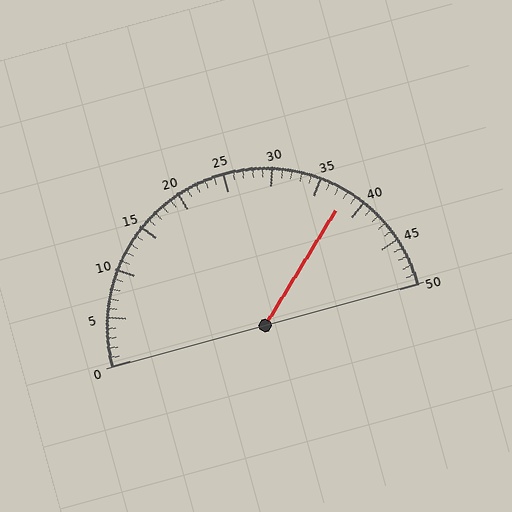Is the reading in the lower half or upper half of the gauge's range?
The reading is in the upper half of the range (0 to 50).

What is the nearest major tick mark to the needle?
The nearest major tick mark is 40.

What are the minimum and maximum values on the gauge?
The gauge ranges from 0 to 50.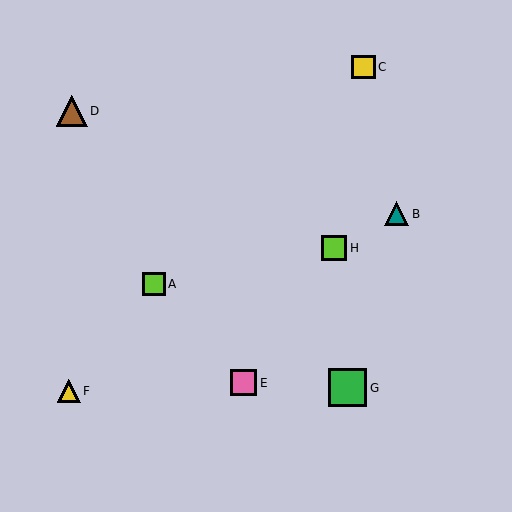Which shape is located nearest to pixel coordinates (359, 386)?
The green square (labeled G) at (348, 388) is nearest to that location.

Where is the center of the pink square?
The center of the pink square is at (244, 383).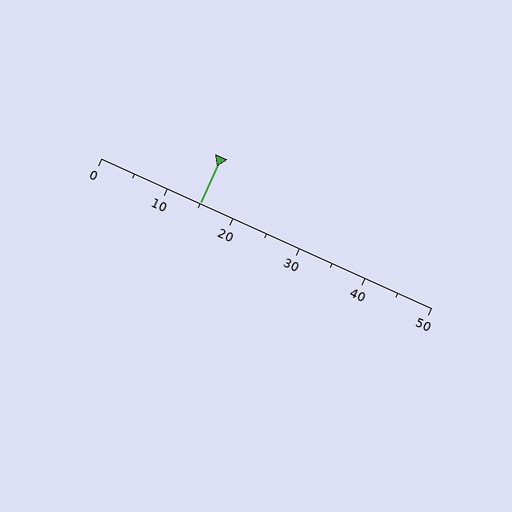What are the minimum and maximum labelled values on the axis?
The axis runs from 0 to 50.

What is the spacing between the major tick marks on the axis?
The major ticks are spaced 10 apart.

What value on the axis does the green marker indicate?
The marker indicates approximately 15.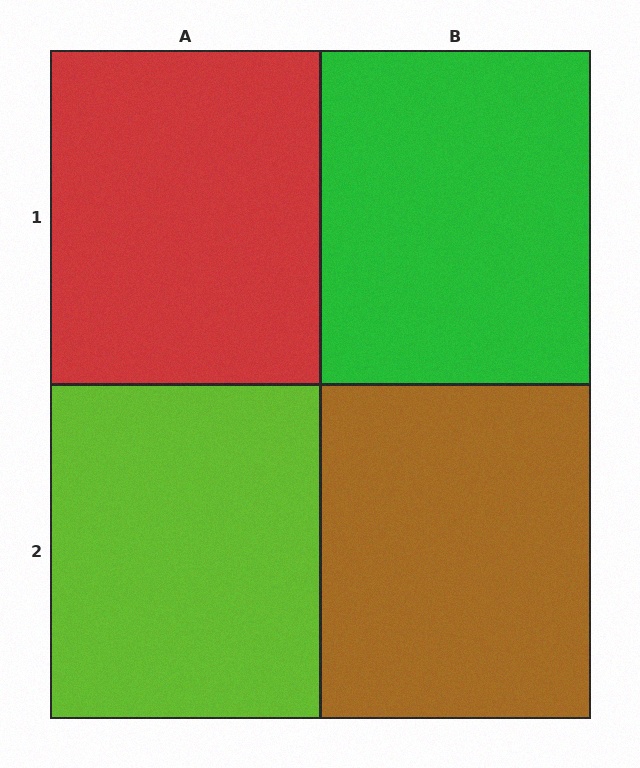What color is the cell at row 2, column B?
Brown.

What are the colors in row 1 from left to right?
Red, green.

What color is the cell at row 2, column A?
Lime.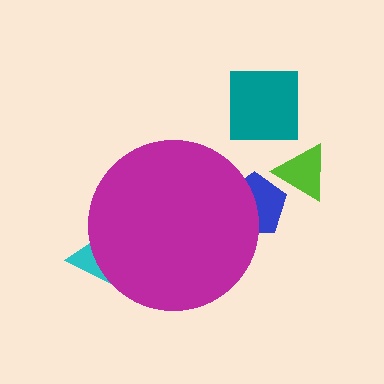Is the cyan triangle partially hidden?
Yes, the cyan triangle is partially hidden behind the magenta circle.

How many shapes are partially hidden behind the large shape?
2 shapes are partially hidden.